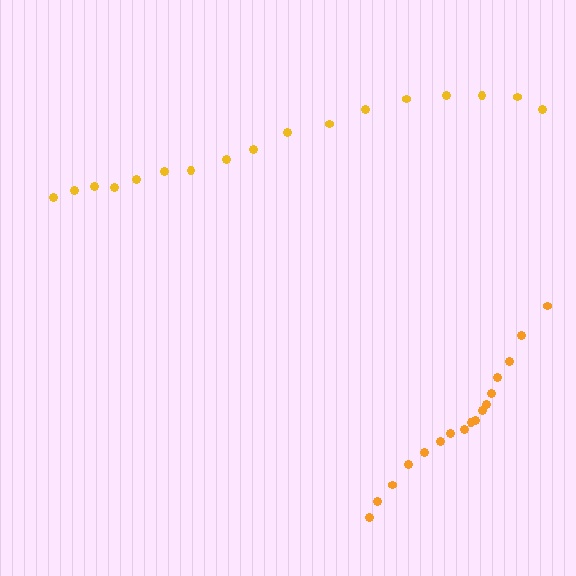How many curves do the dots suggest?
There are 2 distinct paths.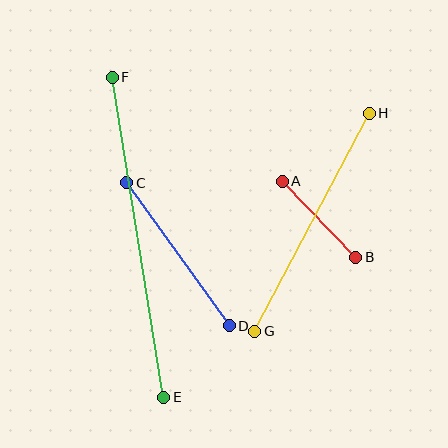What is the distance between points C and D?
The distance is approximately 176 pixels.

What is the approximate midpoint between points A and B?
The midpoint is at approximately (319, 219) pixels.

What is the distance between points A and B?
The distance is approximately 105 pixels.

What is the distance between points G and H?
The distance is approximately 246 pixels.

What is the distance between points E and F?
The distance is approximately 324 pixels.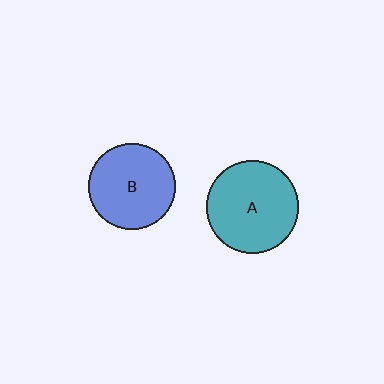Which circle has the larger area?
Circle A (teal).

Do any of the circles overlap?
No, none of the circles overlap.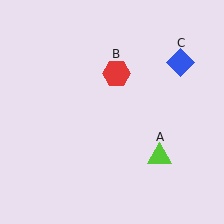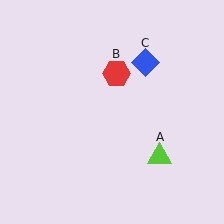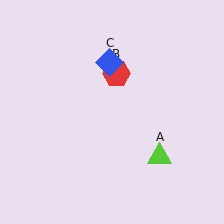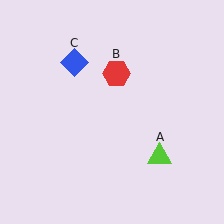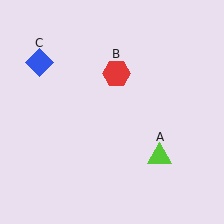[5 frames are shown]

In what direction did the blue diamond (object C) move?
The blue diamond (object C) moved left.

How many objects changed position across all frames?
1 object changed position: blue diamond (object C).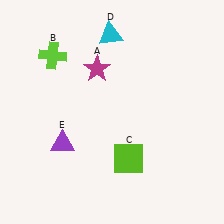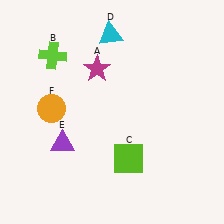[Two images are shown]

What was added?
An orange circle (F) was added in Image 2.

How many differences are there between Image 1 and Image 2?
There is 1 difference between the two images.